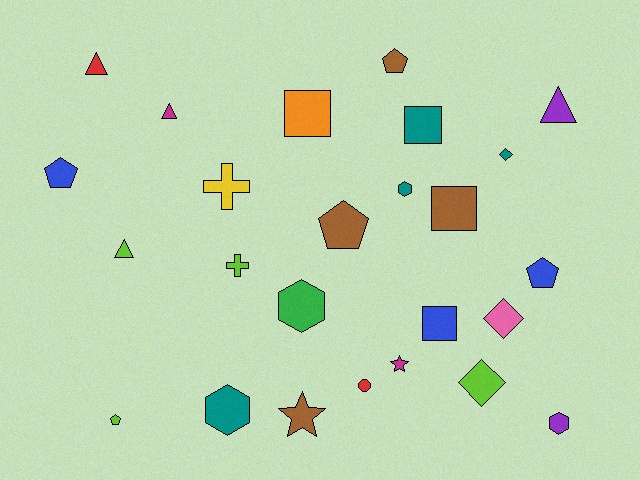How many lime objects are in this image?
There are 4 lime objects.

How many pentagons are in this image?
There are 5 pentagons.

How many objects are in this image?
There are 25 objects.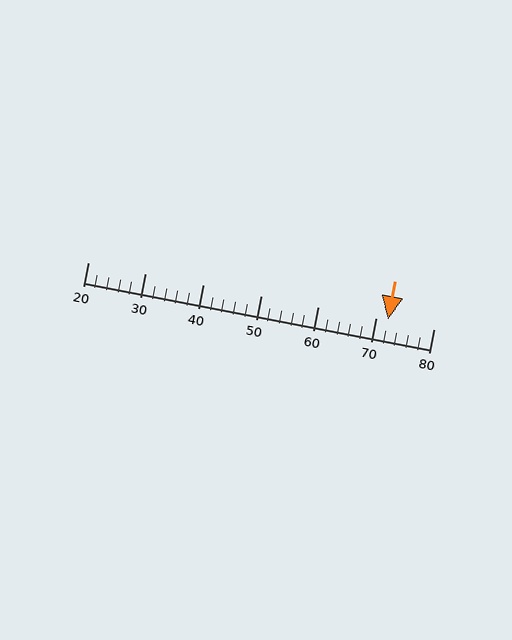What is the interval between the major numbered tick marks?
The major tick marks are spaced 10 units apart.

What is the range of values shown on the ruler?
The ruler shows values from 20 to 80.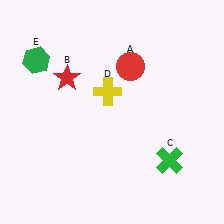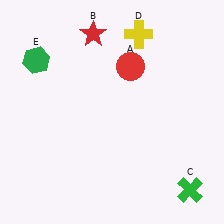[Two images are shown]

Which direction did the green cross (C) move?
The green cross (C) moved down.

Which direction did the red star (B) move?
The red star (B) moved up.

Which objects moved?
The objects that moved are: the red star (B), the green cross (C), the yellow cross (D).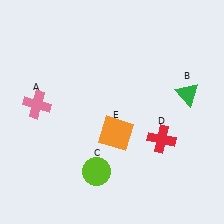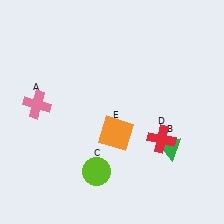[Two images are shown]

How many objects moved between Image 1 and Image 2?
1 object moved between the two images.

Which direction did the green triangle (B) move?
The green triangle (B) moved down.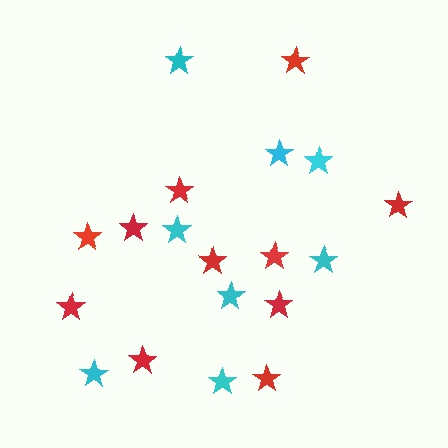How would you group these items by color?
There are 2 groups: one group of red stars (11) and one group of cyan stars (8).